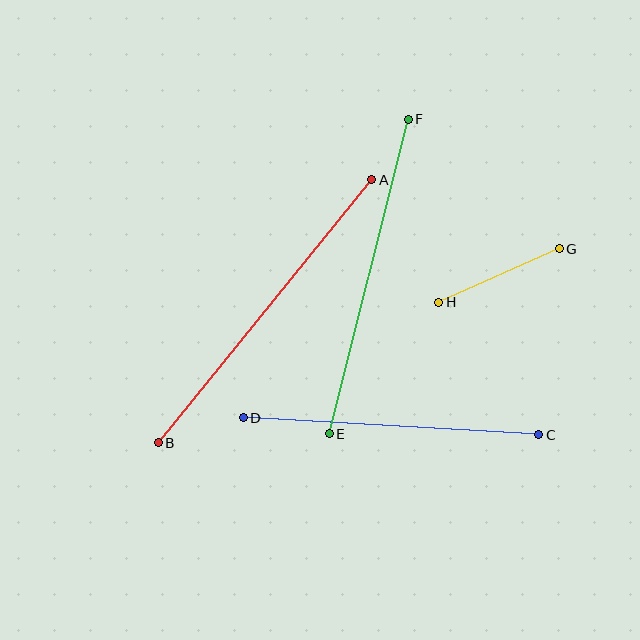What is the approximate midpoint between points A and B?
The midpoint is at approximately (265, 311) pixels.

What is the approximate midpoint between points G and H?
The midpoint is at approximately (499, 276) pixels.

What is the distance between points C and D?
The distance is approximately 296 pixels.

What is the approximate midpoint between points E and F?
The midpoint is at approximately (369, 276) pixels.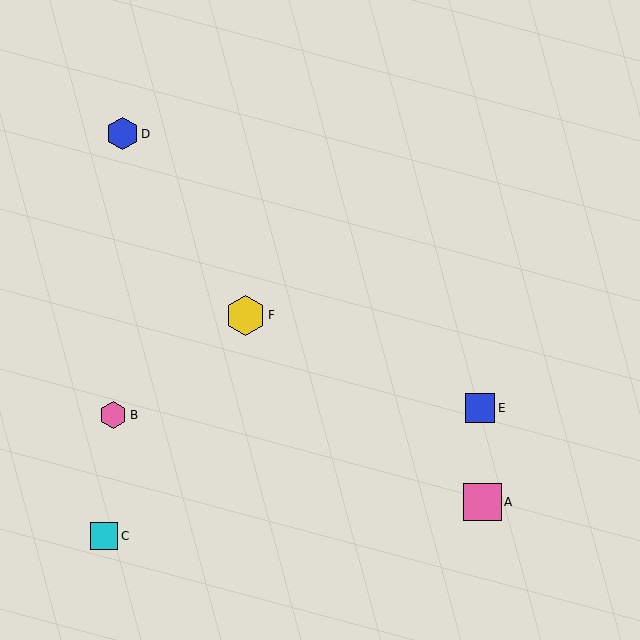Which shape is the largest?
The yellow hexagon (labeled F) is the largest.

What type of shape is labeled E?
Shape E is a blue square.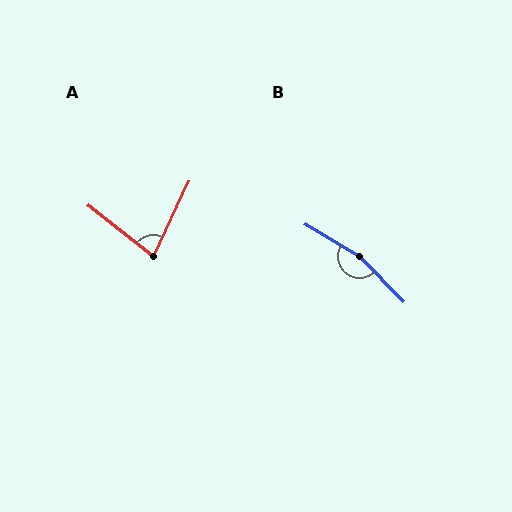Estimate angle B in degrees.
Approximately 165 degrees.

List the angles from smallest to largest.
A (77°), B (165°).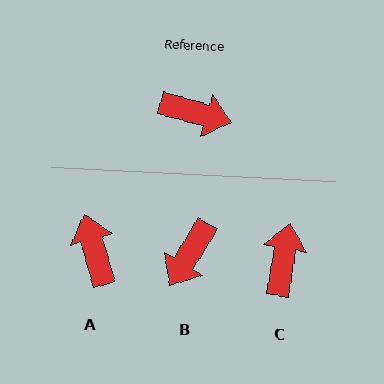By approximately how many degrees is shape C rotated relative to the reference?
Approximately 96 degrees counter-clockwise.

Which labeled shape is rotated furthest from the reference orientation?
A, about 121 degrees away.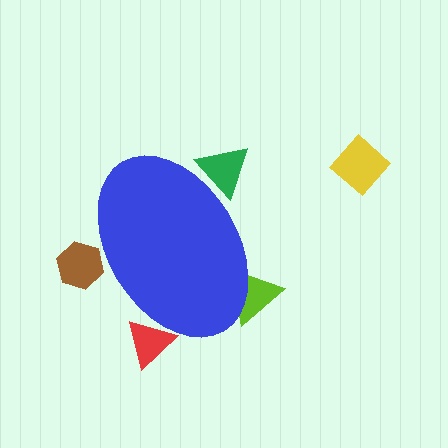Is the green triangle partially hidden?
Yes, the green triangle is partially hidden behind the blue ellipse.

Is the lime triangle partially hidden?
Yes, the lime triangle is partially hidden behind the blue ellipse.